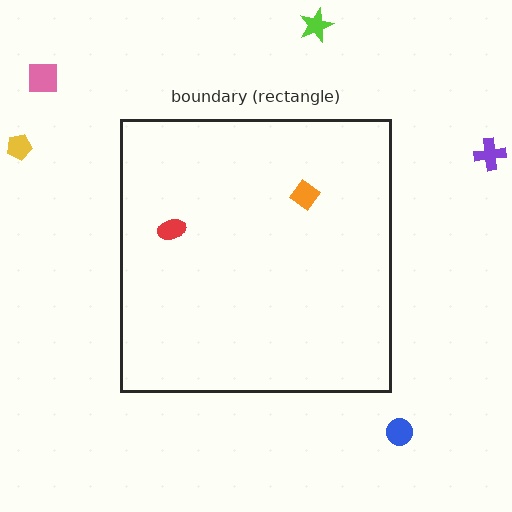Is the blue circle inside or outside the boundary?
Outside.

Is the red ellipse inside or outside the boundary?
Inside.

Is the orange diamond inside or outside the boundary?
Inside.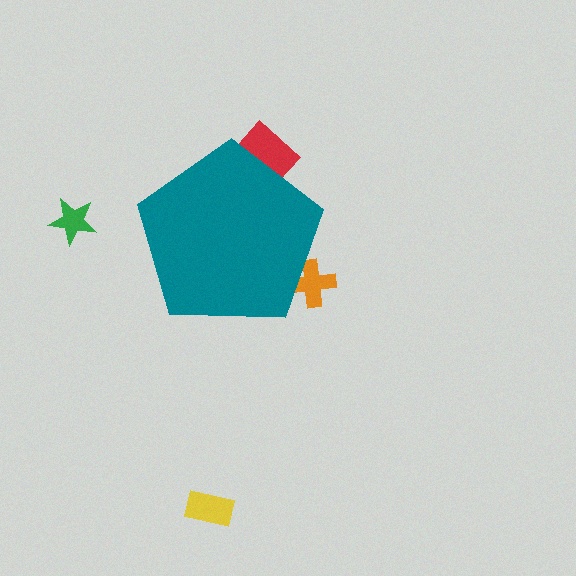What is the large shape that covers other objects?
A teal pentagon.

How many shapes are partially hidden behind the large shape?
2 shapes are partially hidden.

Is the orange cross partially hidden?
Yes, the orange cross is partially hidden behind the teal pentagon.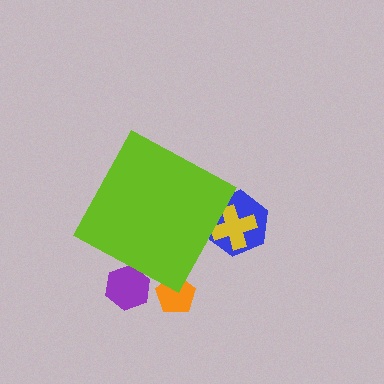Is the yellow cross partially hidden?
Yes, the yellow cross is partially hidden behind the lime diamond.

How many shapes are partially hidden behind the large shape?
4 shapes are partially hidden.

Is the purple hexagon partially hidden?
Yes, the purple hexagon is partially hidden behind the lime diamond.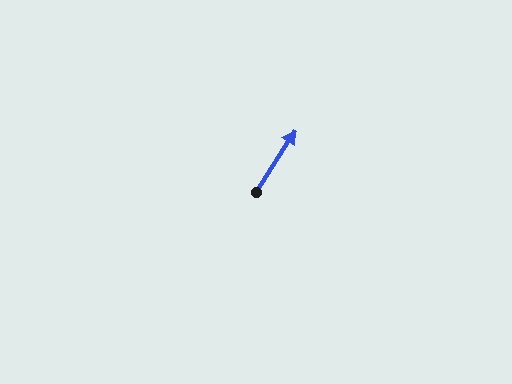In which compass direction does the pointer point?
Northeast.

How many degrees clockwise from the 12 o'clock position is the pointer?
Approximately 32 degrees.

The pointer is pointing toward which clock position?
Roughly 1 o'clock.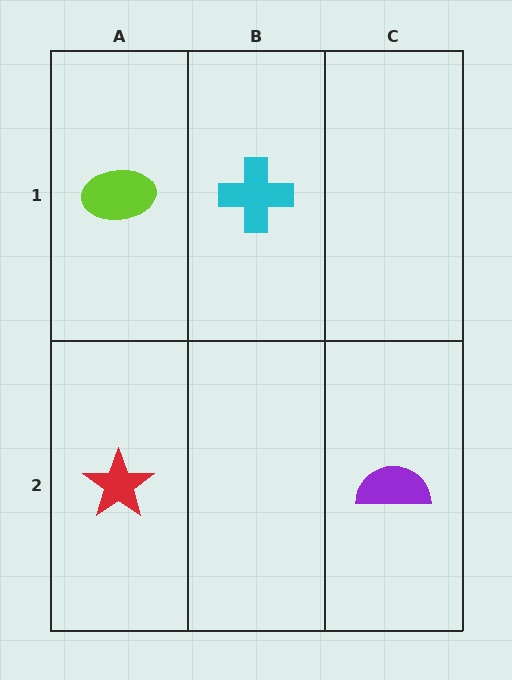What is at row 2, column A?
A red star.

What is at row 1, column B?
A cyan cross.